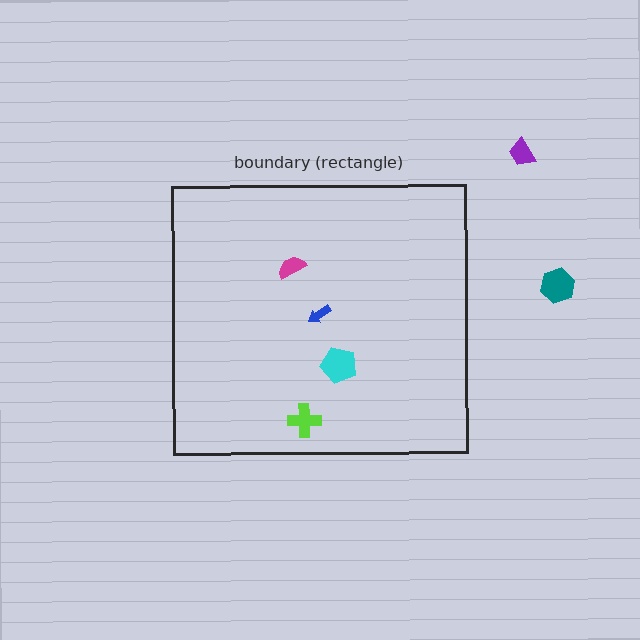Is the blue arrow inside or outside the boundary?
Inside.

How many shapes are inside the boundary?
4 inside, 2 outside.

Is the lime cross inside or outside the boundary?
Inside.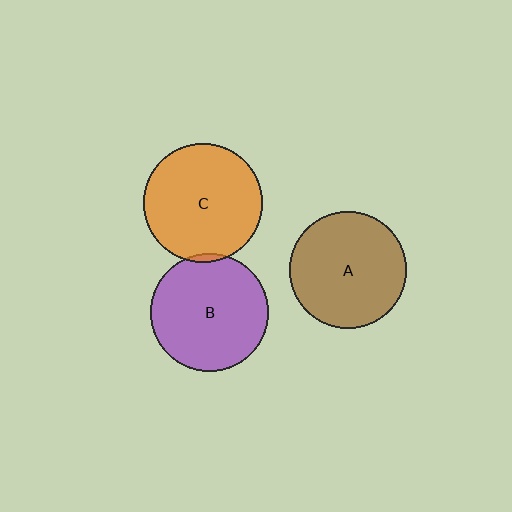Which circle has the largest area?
Circle C (orange).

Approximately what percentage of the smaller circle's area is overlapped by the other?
Approximately 5%.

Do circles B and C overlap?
Yes.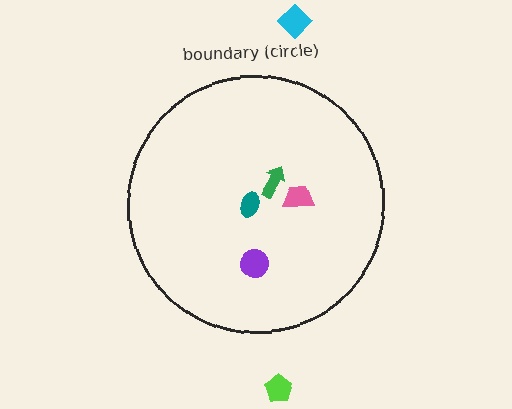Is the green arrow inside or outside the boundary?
Inside.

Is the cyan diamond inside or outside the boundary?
Outside.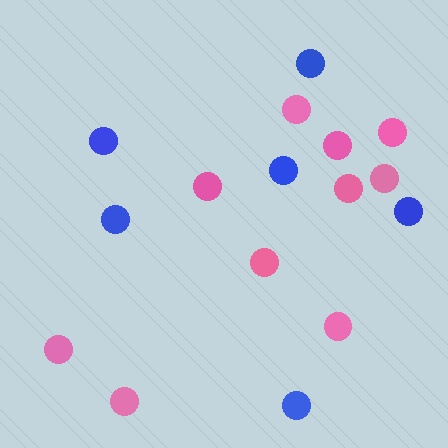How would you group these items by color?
There are 2 groups: one group of blue circles (6) and one group of pink circles (10).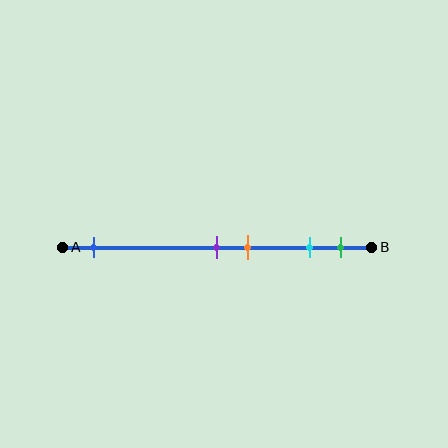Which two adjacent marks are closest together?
The purple and orange marks are the closest adjacent pair.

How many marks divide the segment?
There are 5 marks dividing the segment.